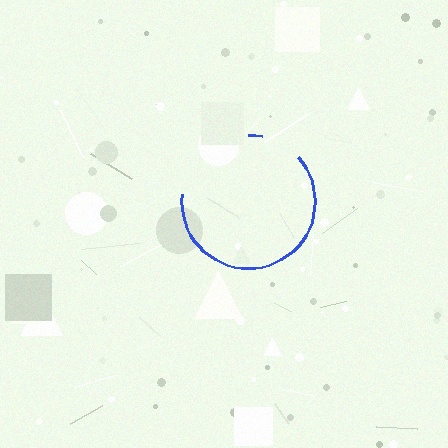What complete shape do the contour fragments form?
The contour fragments form a circle.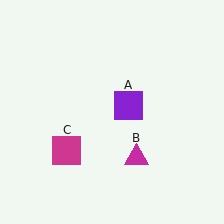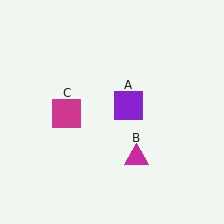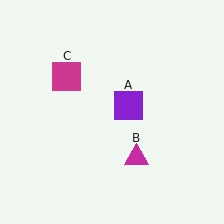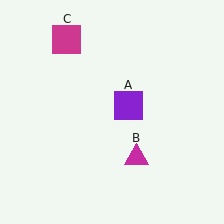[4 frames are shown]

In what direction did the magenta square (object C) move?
The magenta square (object C) moved up.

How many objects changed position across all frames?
1 object changed position: magenta square (object C).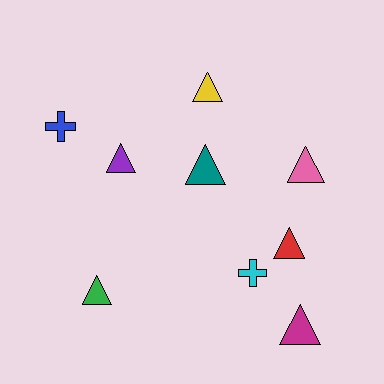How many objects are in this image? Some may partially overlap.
There are 9 objects.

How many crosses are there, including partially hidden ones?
There are 2 crosses.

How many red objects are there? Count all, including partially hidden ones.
There is 1 red object.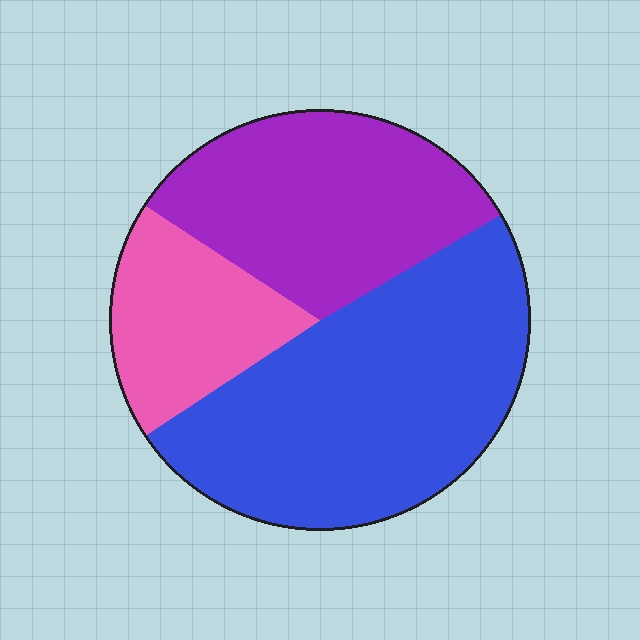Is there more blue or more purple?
Blue.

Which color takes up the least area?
Pink, at roughly 20%.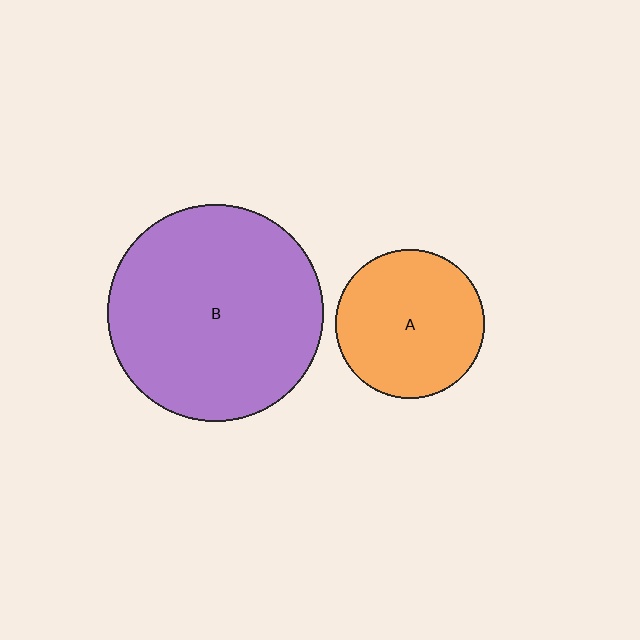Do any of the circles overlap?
No, none of the circles overlap.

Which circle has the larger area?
Circle B (purple).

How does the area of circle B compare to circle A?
Approximately 2.1 times.